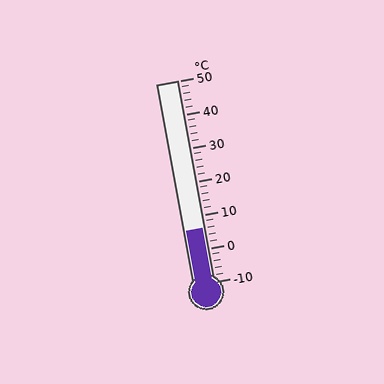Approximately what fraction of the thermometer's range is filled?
The thermometer is filled to approximately 25% of its range.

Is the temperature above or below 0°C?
The temperature is above 0°C.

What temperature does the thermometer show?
The thermometer shows approximately 6°C.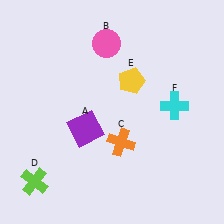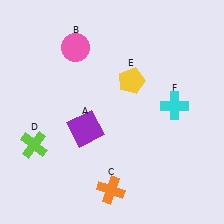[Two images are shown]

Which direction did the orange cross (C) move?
The orange cross (C) moved down.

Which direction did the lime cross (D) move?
The lime cross (D) moved up.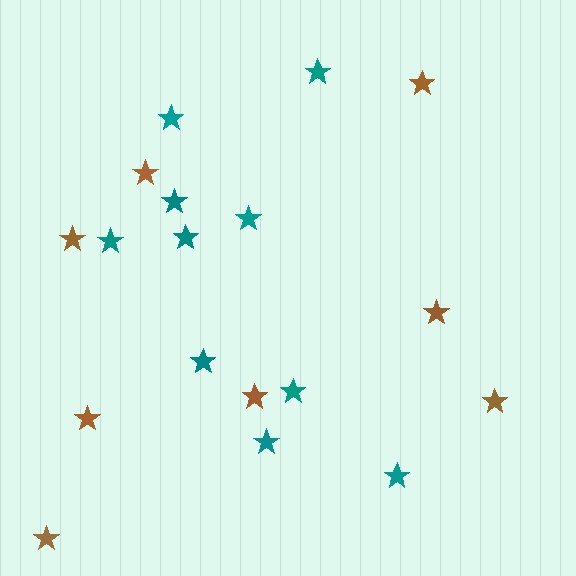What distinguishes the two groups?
There are 2 groups: one group of brown stars (8) and one group of teal stars (10).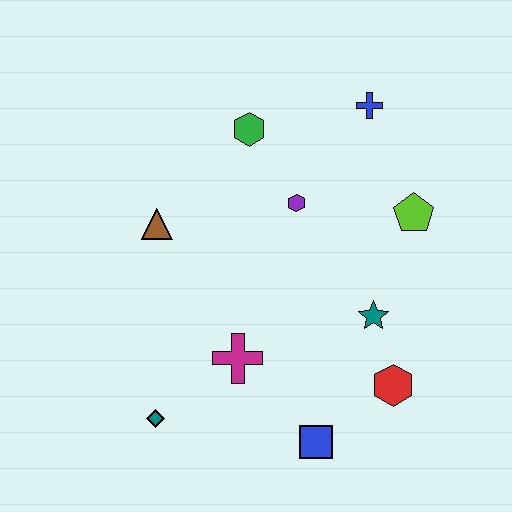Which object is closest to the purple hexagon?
The green hexagon is closest to the purple hexagon.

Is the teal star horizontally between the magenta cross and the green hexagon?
No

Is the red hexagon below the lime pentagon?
Yes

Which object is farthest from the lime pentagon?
The teal diamond is farthest from the lime pentagon.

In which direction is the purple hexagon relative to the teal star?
The purple hexagon is above the teal star.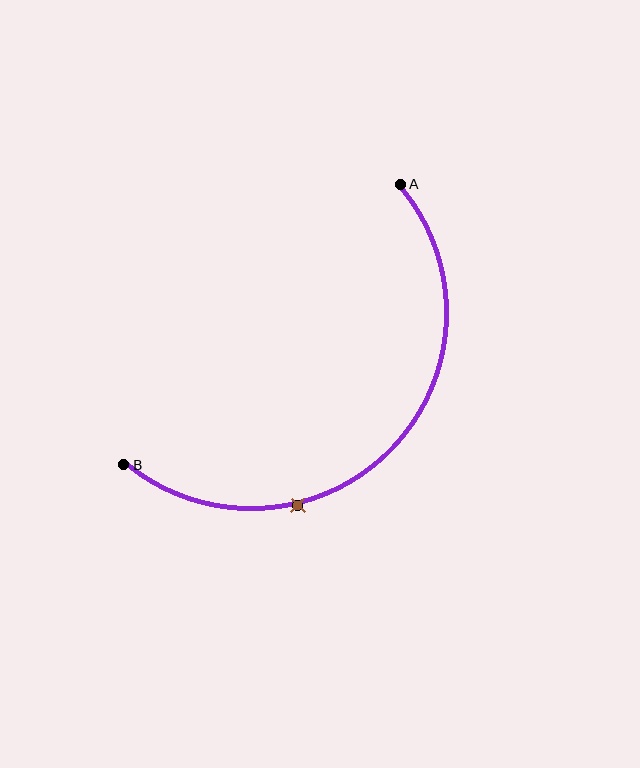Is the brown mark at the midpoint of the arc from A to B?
No. The brown mark lies on the arc but is closer to endpoint B. The arc midpoint would be at the point on the curve equidistant along the arc from both A and B.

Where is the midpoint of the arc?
The arc midpoint is the point on the curve farthest from the straight line joining A and B. It sits below and to the right of that line.